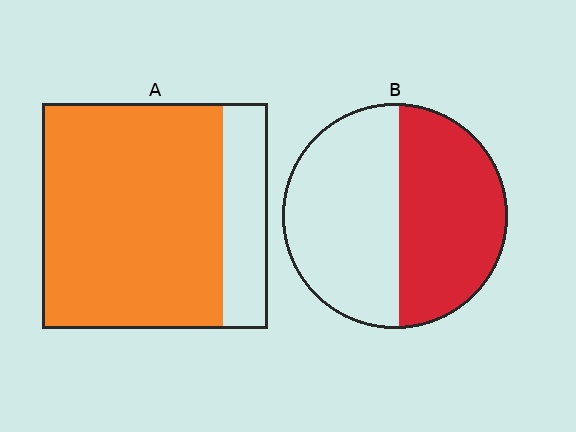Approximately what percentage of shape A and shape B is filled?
A is approximately 80% and B is approximately 50%.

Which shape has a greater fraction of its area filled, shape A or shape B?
Shape A.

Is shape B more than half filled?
Roughly half.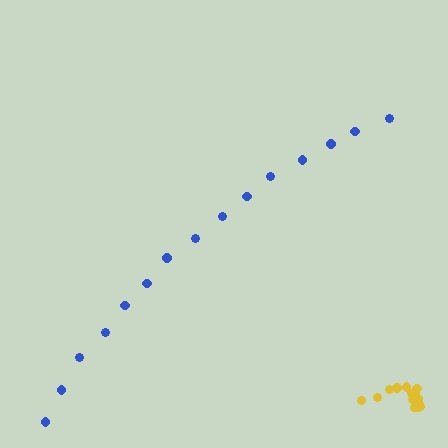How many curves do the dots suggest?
There are 2 distinct paths.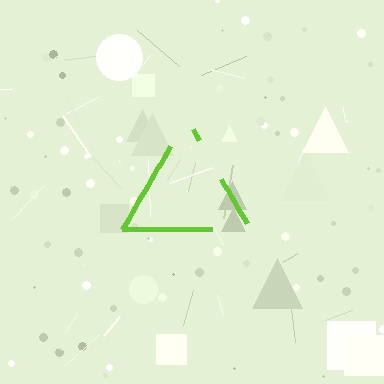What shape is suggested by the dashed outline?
The dashed outline suggests a triangle.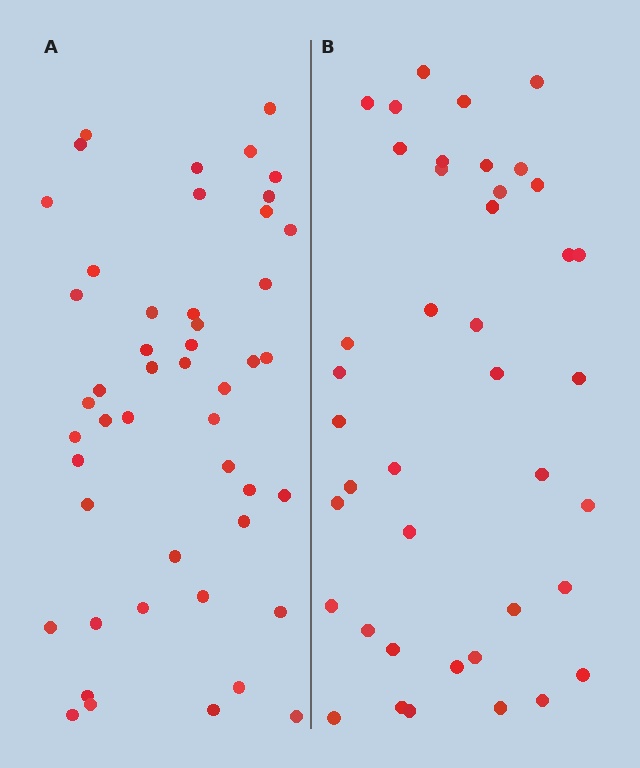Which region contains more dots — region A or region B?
Region A (the left region) has more dots.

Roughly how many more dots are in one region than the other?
Region A has roughly 8 or so more dots than region B.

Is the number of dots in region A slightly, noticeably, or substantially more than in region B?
Region A has only slightly more — the two regions are fairly close. The ratio is roughly 1.2 to 1.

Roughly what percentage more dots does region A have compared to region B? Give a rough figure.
About 15% more.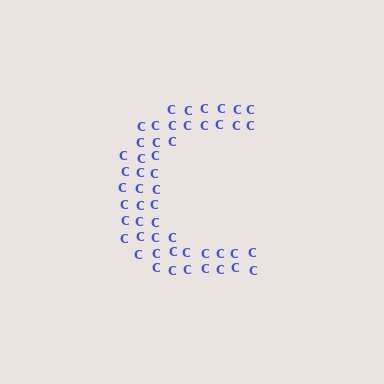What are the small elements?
The small elements are letter C's.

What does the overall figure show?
The overall figure shows the letter C.